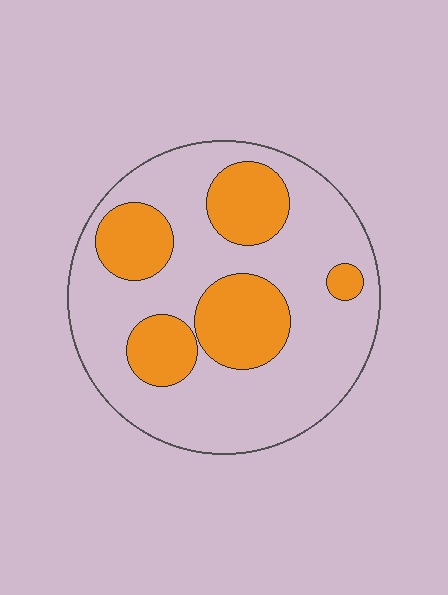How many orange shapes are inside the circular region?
5.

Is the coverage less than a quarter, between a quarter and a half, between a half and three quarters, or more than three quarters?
Between a quarter and a half.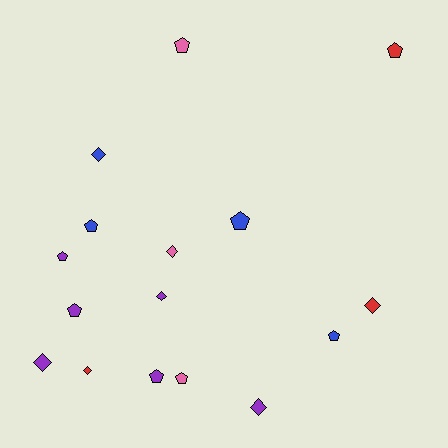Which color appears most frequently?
Purple, with 6 objects.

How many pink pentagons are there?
There are 2 pink pentagons.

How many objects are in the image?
There are 16 objects.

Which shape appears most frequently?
Pentagon, with 9 objects.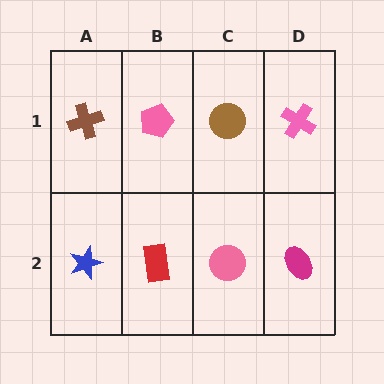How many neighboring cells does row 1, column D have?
2.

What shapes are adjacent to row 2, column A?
A brown cross (row 1, column A), a red rectangle (row 2, column B).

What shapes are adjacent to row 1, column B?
A red rectangle (row 2, column B), a brown cross (row 1, column A), a brown circle (row 1, column C).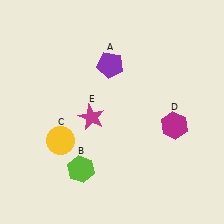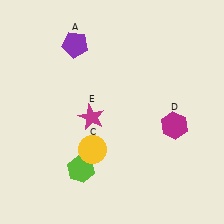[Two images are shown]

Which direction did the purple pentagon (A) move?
The purple pentagon (A) moved left.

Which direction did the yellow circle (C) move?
The yellow circle (C) moved right.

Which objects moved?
The objects that moved are: the purple pentagon (A), the yellow circle (C).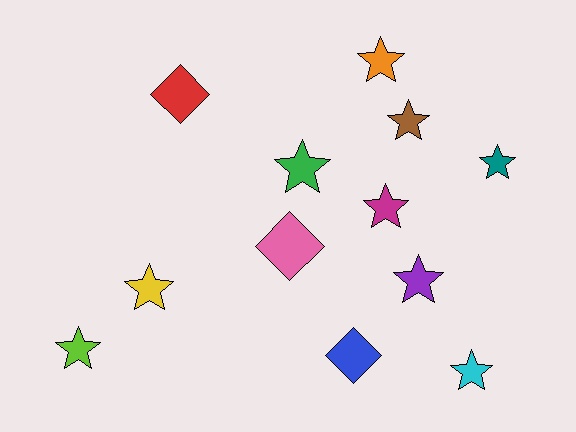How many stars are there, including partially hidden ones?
There are 9 stars.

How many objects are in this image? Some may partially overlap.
There are 12 objects.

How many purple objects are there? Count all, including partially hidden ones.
There is 1 purple object.